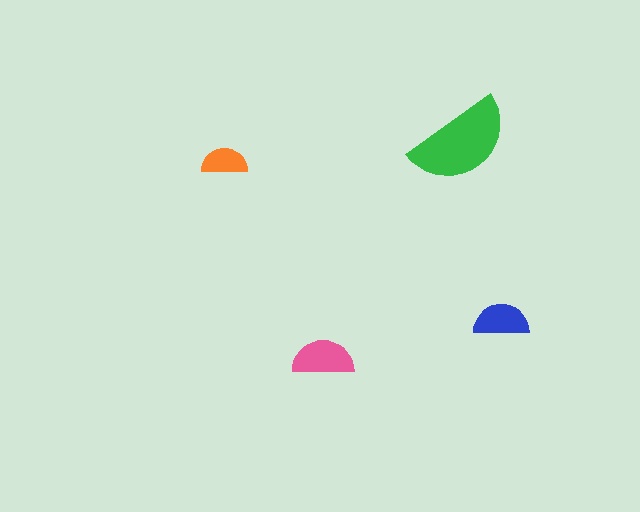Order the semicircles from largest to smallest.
the green one, the pink one, the blue one, the orange one.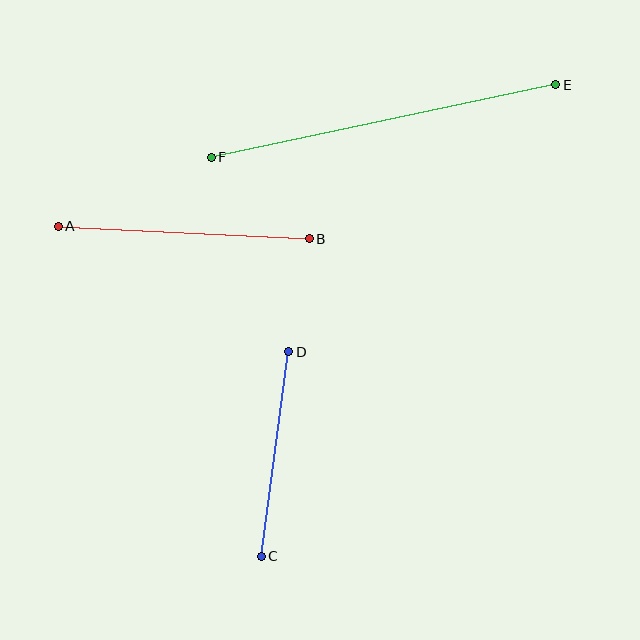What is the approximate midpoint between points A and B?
The midpoint is at approximately (184, 233) pixels.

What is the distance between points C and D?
The distance is approximately 206 pixels.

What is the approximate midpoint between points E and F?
The midpoint is at approximately (383, 121) pixels.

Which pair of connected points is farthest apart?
Points E and F are farthest apart.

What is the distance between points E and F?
The distance is approximately 352 pixels.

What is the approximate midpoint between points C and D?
The midpoint is at approximately (275, 454) pixels.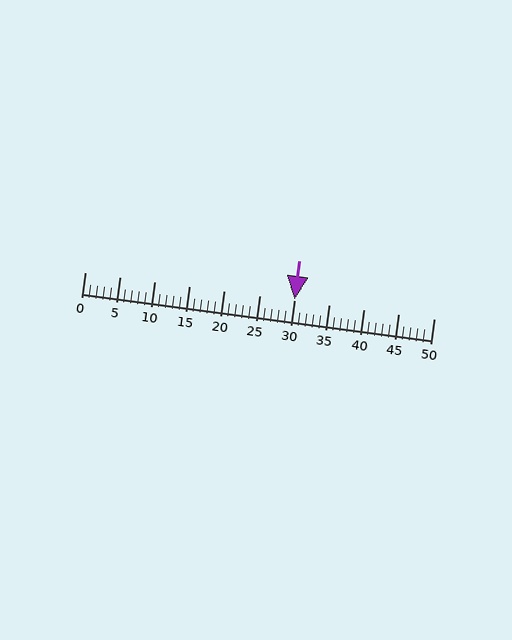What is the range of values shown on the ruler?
The ruler shows values from 0 to 50.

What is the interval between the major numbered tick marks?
The major tick marks are spaced 5 units apart.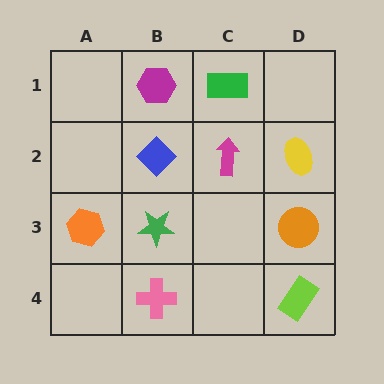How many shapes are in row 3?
3 shapes.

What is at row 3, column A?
An orange hexagon.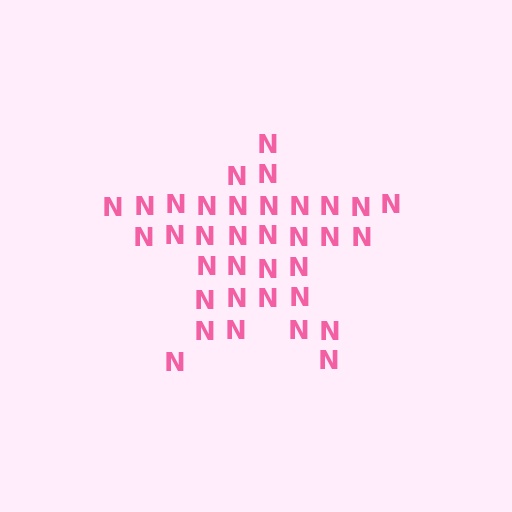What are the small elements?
The small elements are letter N's.